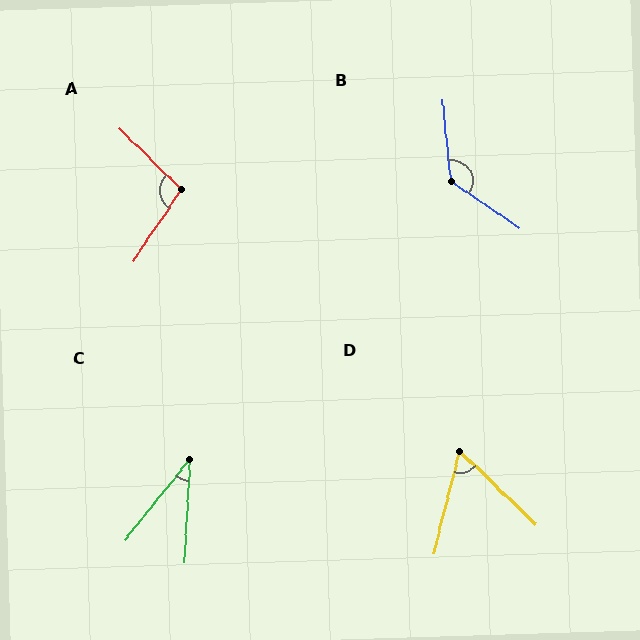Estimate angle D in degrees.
Approximately 60 degrees.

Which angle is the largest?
B, at approximately 130 degrees.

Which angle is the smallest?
C, at approximately 35 degrees.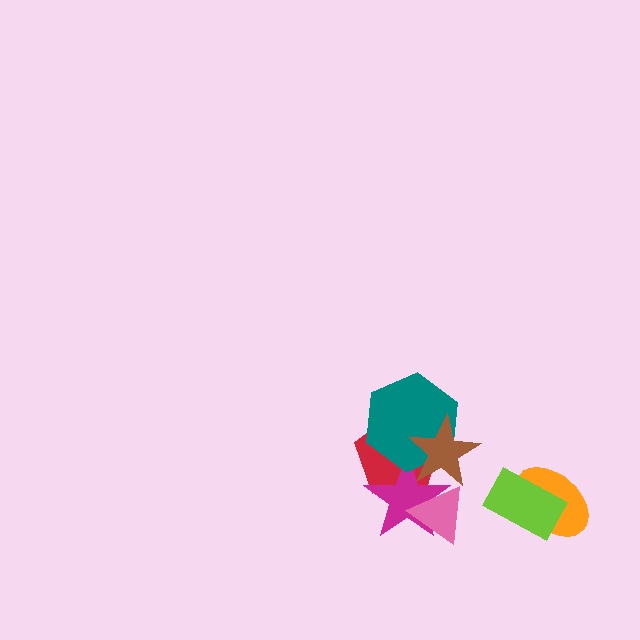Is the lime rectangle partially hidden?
No, no other shape covers it.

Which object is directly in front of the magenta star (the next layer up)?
The teal hexagon is directly in front of the magenta star.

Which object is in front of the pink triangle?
The brown star is in front of the pink triangle.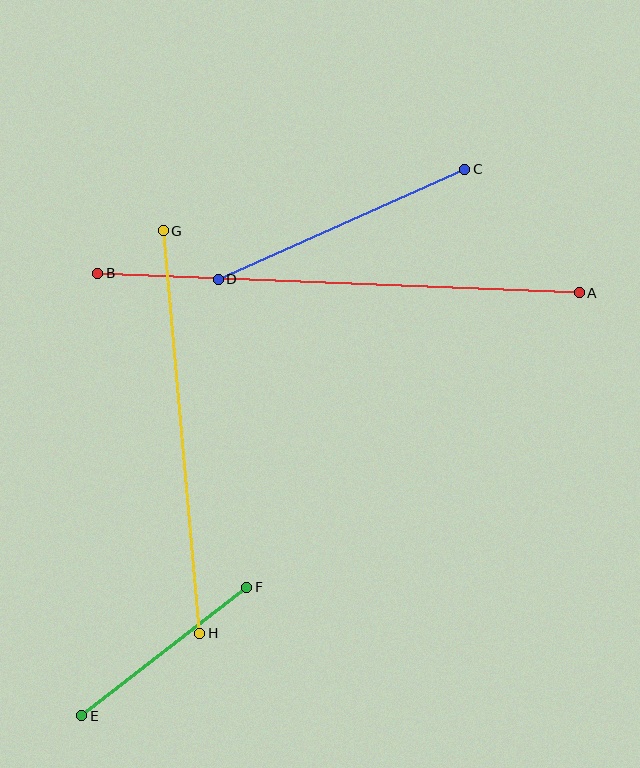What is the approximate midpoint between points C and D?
The midpoint is at approximately (342, 224) pixels.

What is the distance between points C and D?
The distance is approximately 270 pixels.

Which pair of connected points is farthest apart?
Points A and B are farthest apart.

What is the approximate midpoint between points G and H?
The midpoint is at approximately (181, 432) pixels.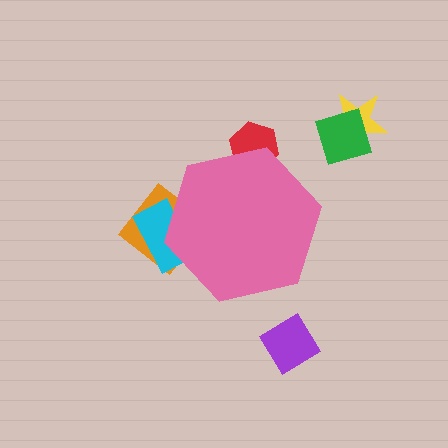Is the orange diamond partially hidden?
Yes, the orange diamond is partially hidden behind the pink hexagon.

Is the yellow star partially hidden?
No, the yellow star is fully visible.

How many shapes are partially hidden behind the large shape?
3 shapes are partially hidden.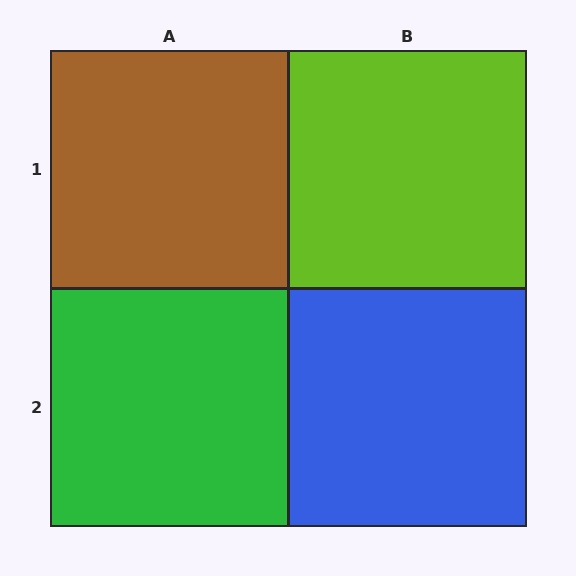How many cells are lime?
1 cell is lime.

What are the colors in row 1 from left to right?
Brown, lime.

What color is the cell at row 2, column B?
Blue.